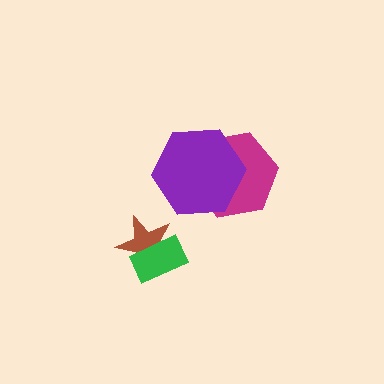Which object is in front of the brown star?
The green rectangle is in front of the brown star.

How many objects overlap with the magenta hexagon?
1 object overlaps with the magenta hexagon.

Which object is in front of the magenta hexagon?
The purple hexagon is in front of the magenta hexagon.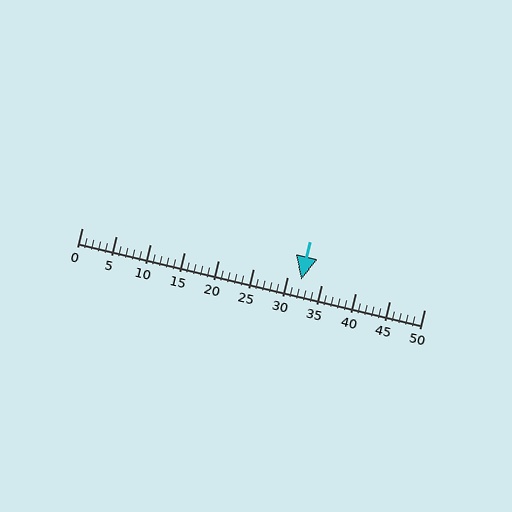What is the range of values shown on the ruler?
The ruler shows values from 0 to 50.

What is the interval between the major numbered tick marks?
The major tick marks are spaced 5 units apart.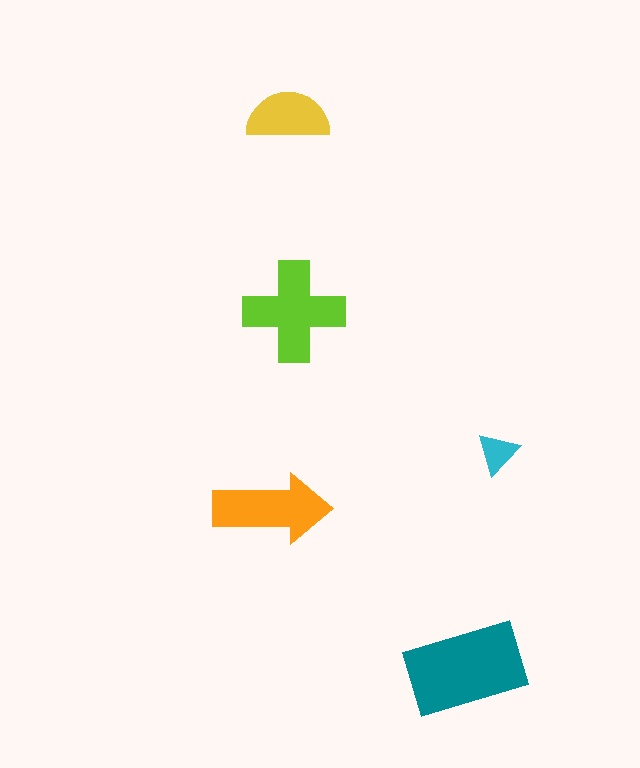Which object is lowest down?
The teal rectangle is bottommost.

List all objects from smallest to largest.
The cyan triangle, the yellow semicircle, the orange arrow, the lime cross, the teal rectangle.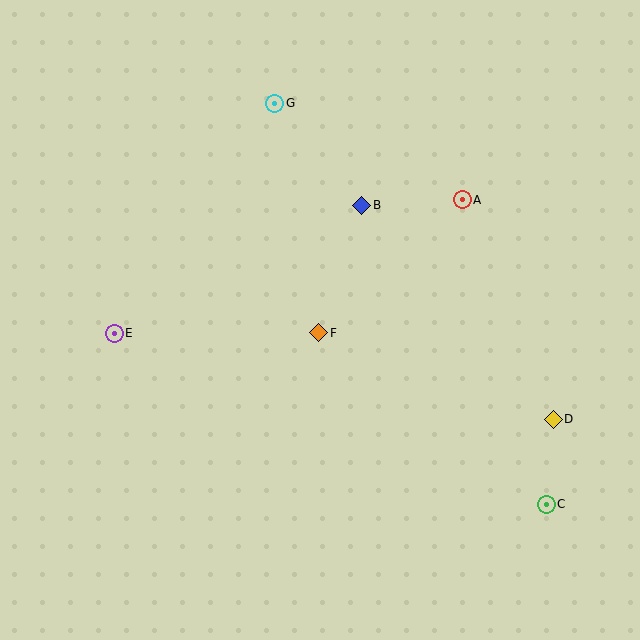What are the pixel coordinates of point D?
Point D is at (553, 419).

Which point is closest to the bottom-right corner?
Point C is closest to the bottom-right corner.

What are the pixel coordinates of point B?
Point B is at (362, 205).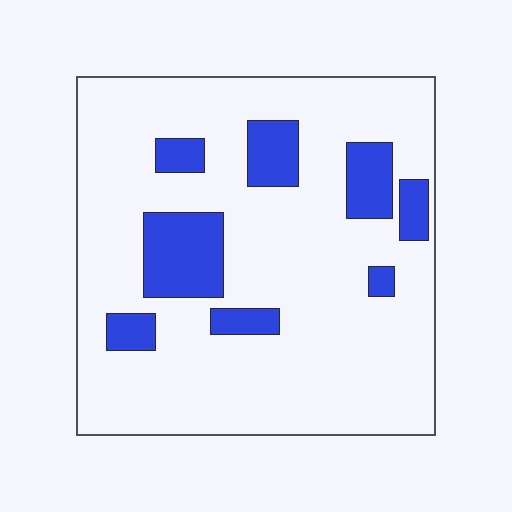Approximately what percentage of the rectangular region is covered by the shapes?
Approximately 15%.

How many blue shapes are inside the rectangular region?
8.